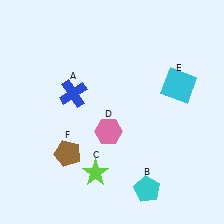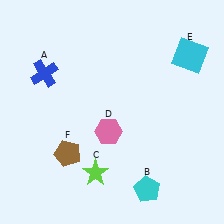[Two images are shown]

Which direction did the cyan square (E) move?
The cyan square (E) moved up.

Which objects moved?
The objects that moved are: the blue cross (A), the cyan square (E).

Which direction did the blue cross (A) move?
The blue cross (A) moved left.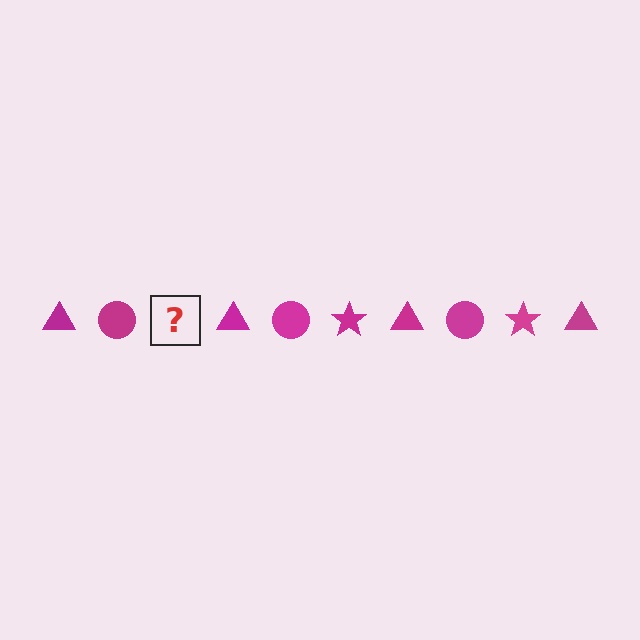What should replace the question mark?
The question mark should be replaced with a magenta star.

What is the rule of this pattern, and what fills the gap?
The rule is that the pattern cycles through triangle, circle, star shapes in magenta. The gap should be filled with a magenta star.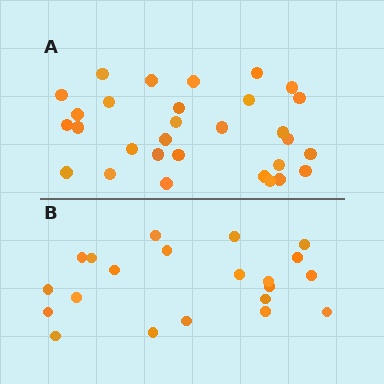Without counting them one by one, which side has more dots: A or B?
Region A (the top region) has more dots.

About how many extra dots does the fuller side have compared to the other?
Region A has roughly 8 or so more dots than region B.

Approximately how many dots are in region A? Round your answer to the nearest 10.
About 30 dots.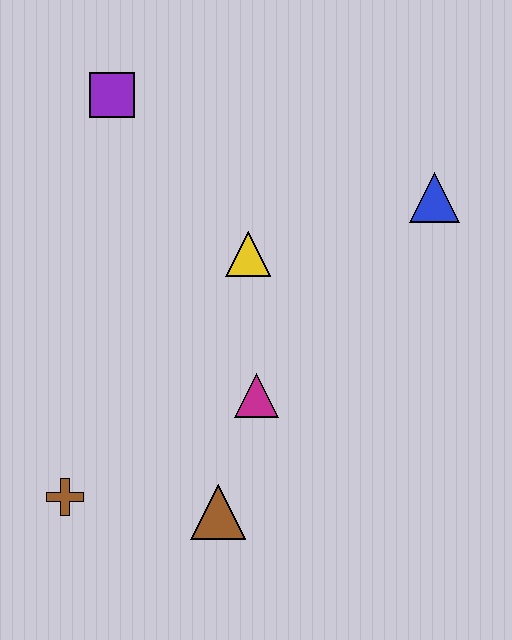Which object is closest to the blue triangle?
The yellow triangle is closest to the blue triangle.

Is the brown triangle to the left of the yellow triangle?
Yes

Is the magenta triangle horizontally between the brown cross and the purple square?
No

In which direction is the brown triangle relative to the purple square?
The brown triangle is below the purple square.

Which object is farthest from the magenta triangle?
The purple square is farthest from the magenta triangle.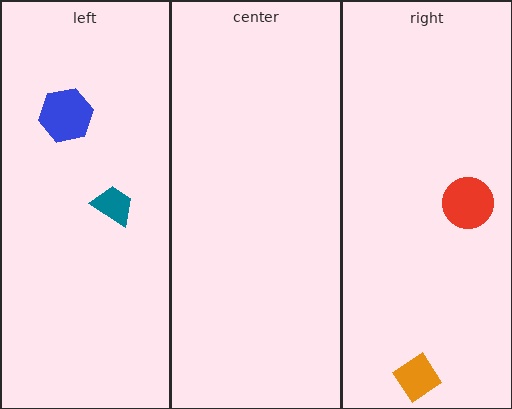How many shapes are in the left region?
2.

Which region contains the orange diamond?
The right region.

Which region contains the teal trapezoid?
The left region.